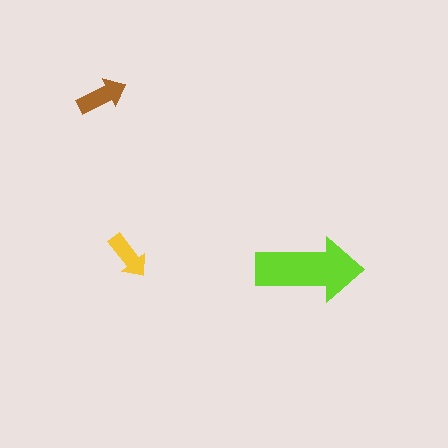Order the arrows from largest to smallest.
the lime one, the brown one, the yellow one.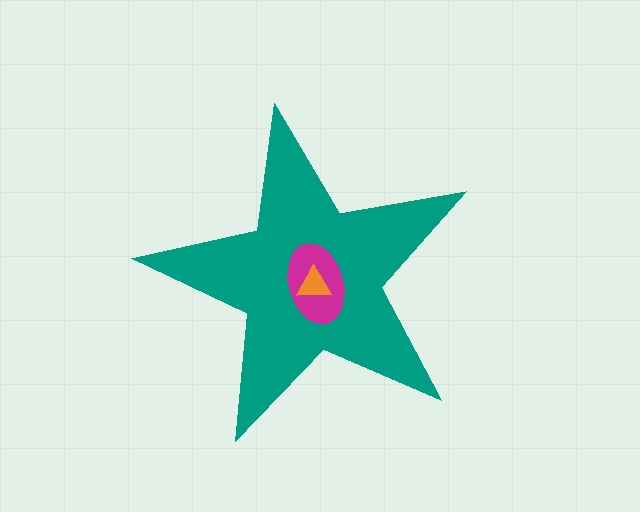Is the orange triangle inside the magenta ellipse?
Yes.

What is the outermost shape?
The teal star.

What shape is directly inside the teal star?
The magenta ellipse.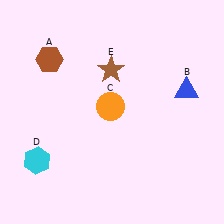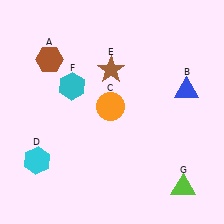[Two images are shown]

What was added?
A cyan hexagon (F), a lime triangle (G) were added in Image 2.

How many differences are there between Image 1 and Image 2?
There are 2 differences between the two images.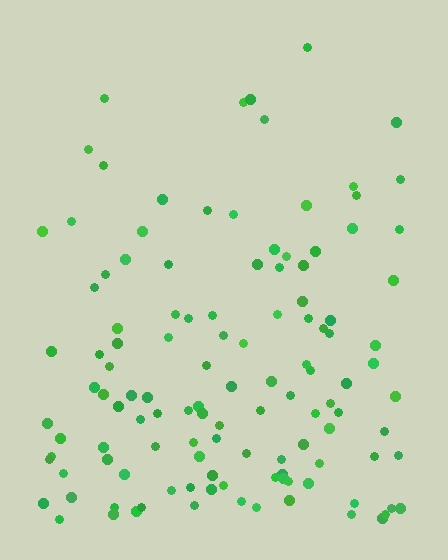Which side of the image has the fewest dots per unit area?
The top.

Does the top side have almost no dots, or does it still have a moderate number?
Still a moderate number, just noticeably fewer than the bottom.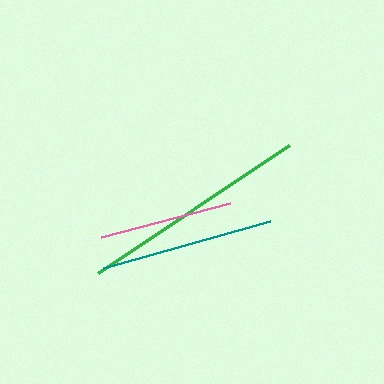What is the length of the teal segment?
The teal segment is approximately 174 pixels long.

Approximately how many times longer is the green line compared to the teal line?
The green line is approximately 1.3 times the length of the teal line.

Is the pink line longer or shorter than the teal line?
The teal line is longer than the pink line.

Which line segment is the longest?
The green line is the longest at approximately 230 pixels.